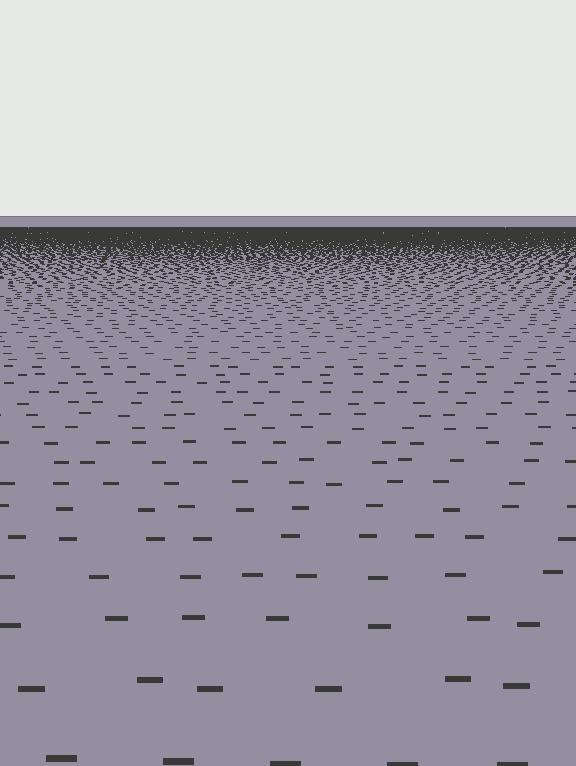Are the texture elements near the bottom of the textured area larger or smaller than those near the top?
Larger. Near the bottom, elements are closer to the viewer and appear at a bigger on-screen size.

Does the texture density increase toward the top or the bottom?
Density increases toward the top.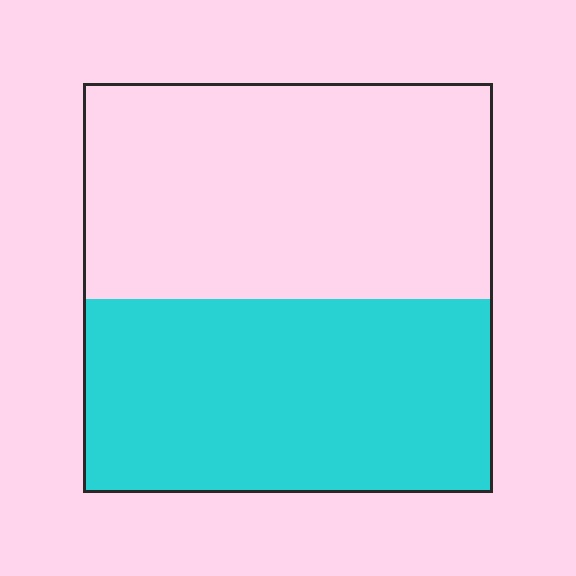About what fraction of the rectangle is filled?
About one half (1/2).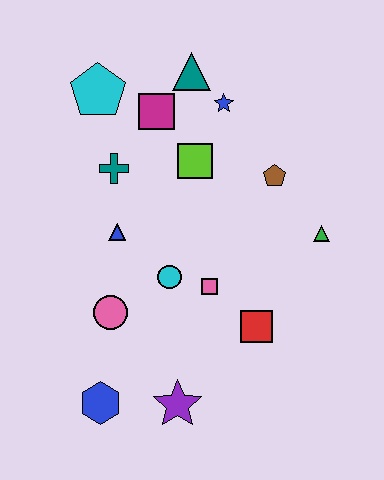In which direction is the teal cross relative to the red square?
The teal cross is above the red square.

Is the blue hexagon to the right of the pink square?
No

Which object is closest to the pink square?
The cyan circle is closest to the pink square.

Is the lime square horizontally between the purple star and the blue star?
Yes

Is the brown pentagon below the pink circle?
No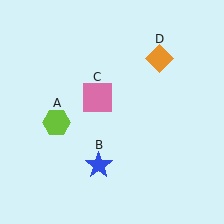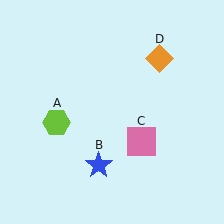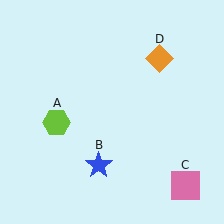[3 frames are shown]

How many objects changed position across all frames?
1 object changed position: pink square (object C).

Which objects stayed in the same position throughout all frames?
Lime hexagon (object A) and blue star (object B) and orange diamond (object D) remained stationary.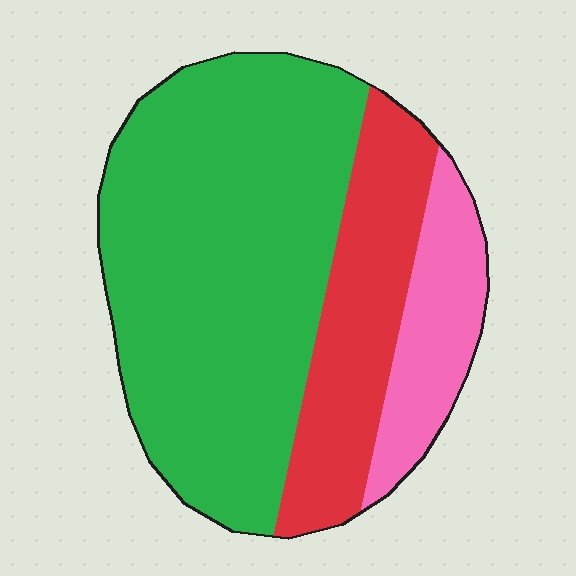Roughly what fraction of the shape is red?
Red covers around 25% of the shape.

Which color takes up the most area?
Green, at roughly 60%.